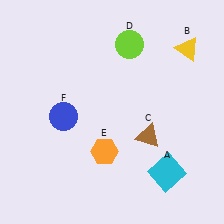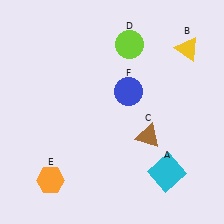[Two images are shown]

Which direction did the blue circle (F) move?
The blue circle (F) moved right.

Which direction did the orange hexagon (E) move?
The orange hexagon (E) moved left.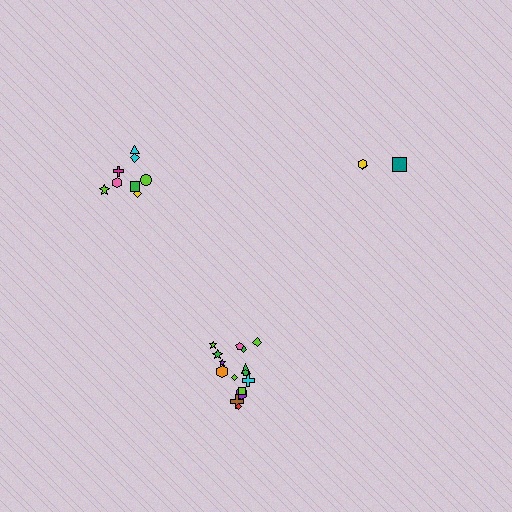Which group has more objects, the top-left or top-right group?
The top-left group.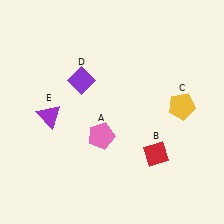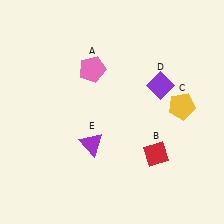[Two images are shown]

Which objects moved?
The objects that moved are: the pink pentagon (A), the purple diamond (D), the purple triangle (E).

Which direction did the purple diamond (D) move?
The purple diamond (D) moved right.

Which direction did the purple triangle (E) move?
The purple triangle (E) moved right.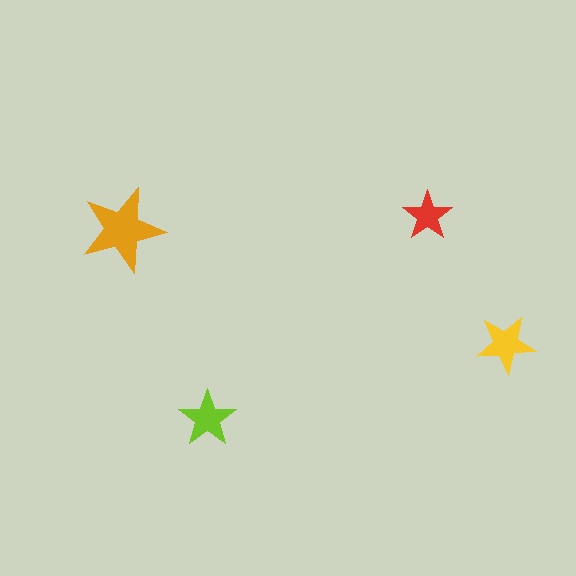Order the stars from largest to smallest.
the orange one, the yellow one, the lime one, the red one.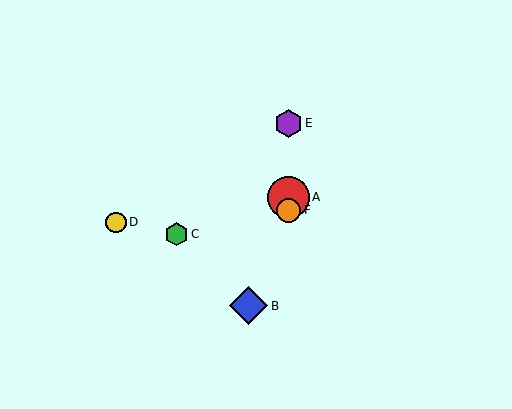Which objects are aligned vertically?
Objects A, E, F are aligned vertically.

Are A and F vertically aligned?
Yes, both are at x≈288.